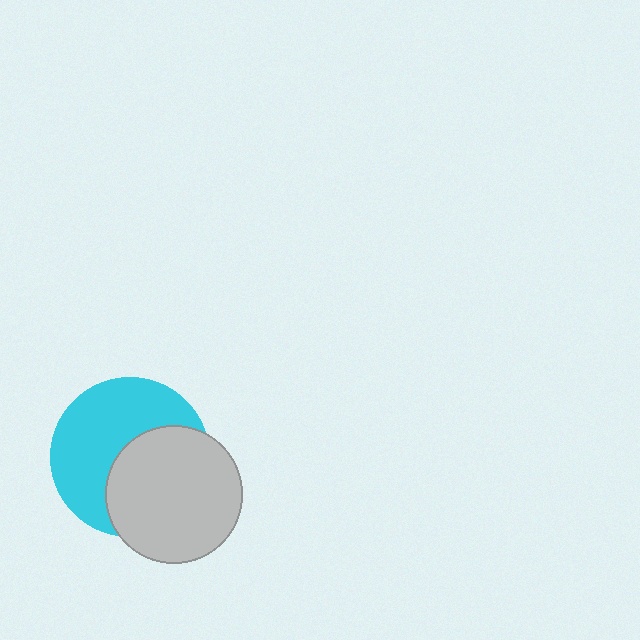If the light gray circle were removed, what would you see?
You would see the complete cyan circle.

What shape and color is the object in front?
The object in front is a light gray circle.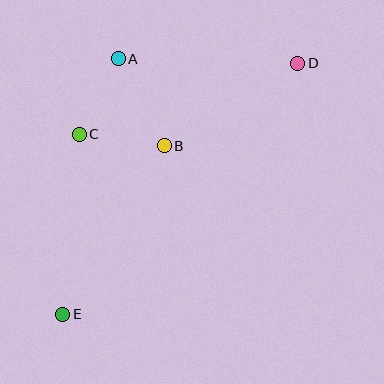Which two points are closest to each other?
Points A and C are closest to each other.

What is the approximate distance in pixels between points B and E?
The distance between B and E is approximately 197 pixels.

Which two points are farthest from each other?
Points D and E are farthest from each other.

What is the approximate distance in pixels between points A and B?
The distance between A and B is approximately 99 pixels.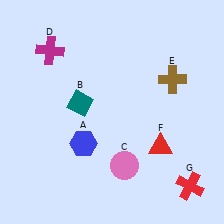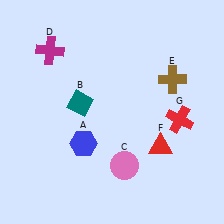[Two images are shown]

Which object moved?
The red cross (G) moved up.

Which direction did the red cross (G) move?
The red cross (G) moved up.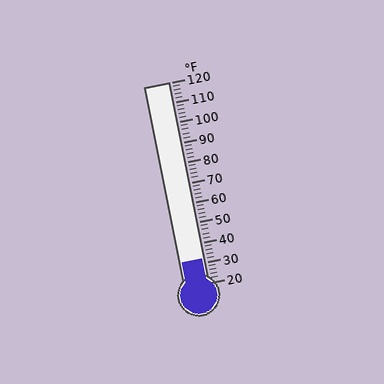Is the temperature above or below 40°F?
The temperature is below 40°F.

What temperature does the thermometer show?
The thermometer shows approximately 32°F.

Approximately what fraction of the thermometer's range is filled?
The thermometer is filled to approximately 10% of its range.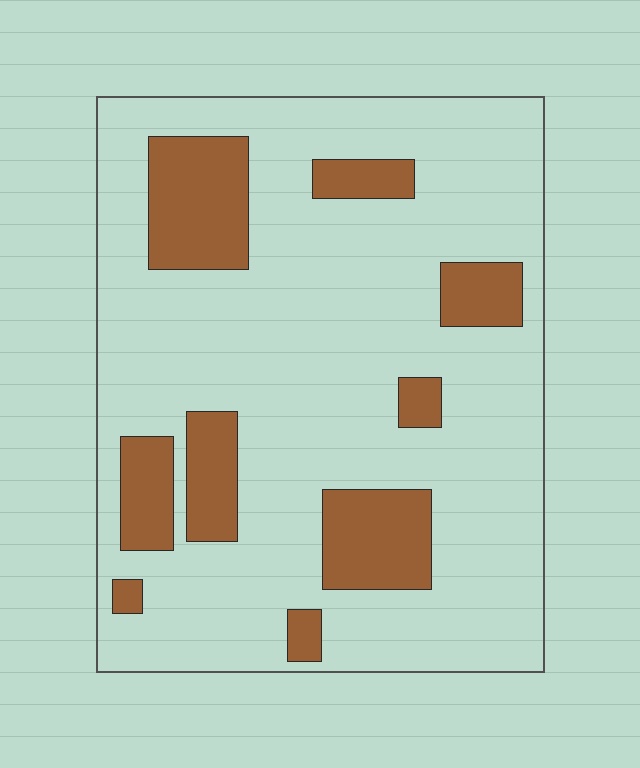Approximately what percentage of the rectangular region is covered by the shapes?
Approximately 20%.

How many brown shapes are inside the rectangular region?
9.